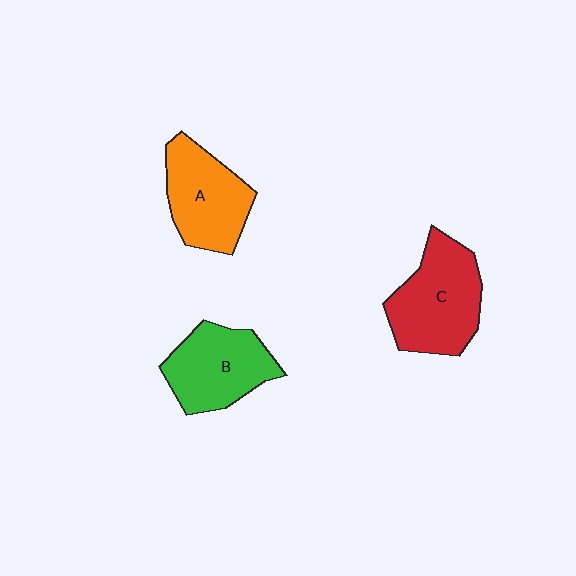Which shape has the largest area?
Shape C (red).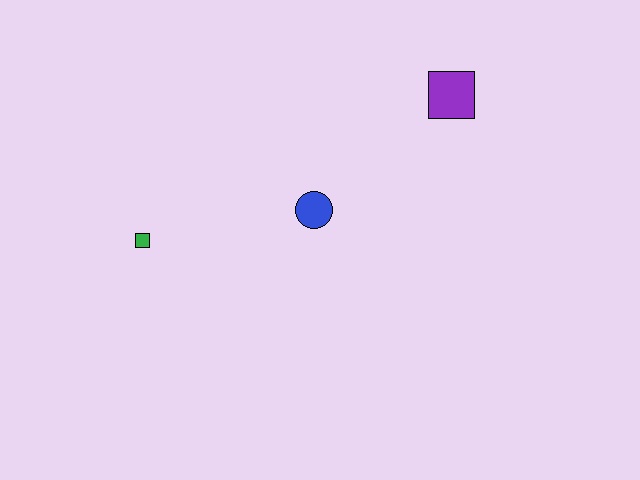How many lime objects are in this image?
There are no lime objects.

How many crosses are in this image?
There are no crosses.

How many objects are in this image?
There are 3 objects.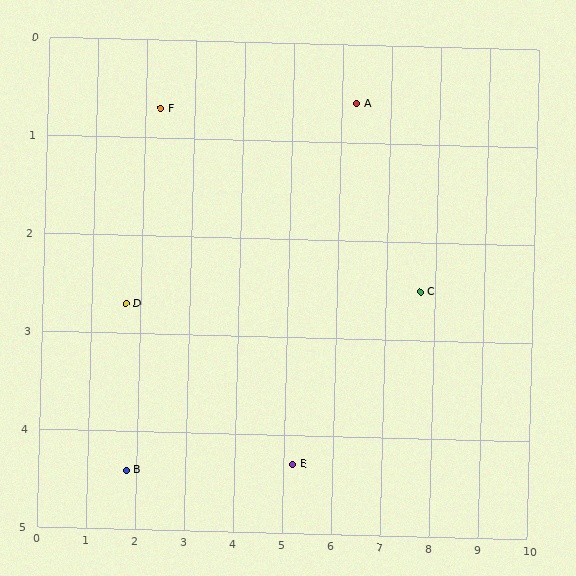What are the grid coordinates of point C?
Point C is at approximately (7.7, 2.5).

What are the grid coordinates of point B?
Point B is at approximately (1.8, 4.4).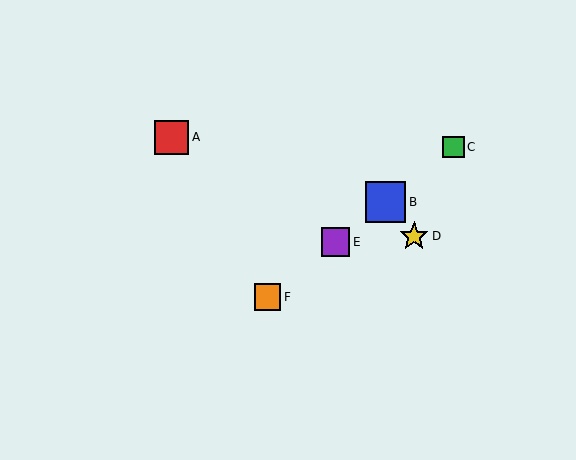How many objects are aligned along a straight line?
4 objects (B, C, E, F) are aligned along a straight line.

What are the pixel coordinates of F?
Object F is at (267, 297).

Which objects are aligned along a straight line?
Objects B, C, E, F are aligned along a straight line.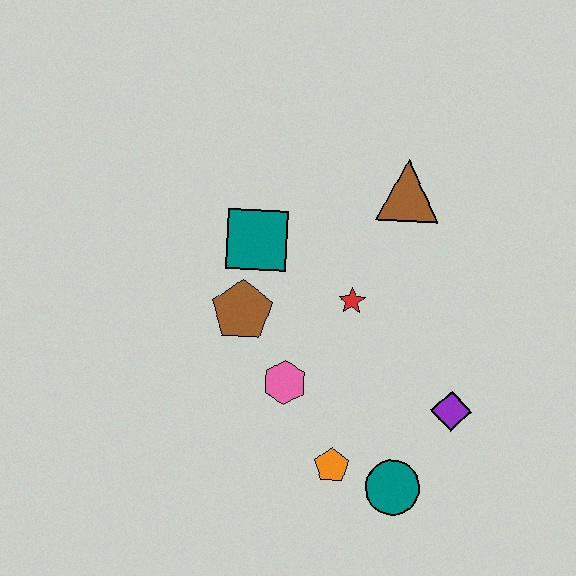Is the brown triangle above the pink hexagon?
Yes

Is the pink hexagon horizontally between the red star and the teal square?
Yes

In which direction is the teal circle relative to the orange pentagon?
The teal circle is to the right of the orange pentagon.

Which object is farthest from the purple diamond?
The teal square is farthest from the purple diamond.